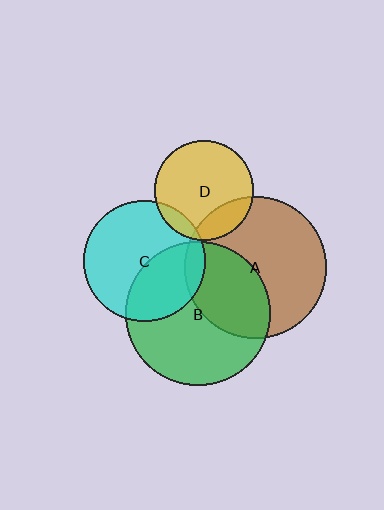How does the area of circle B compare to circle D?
Approximately 2.1 times.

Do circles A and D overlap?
Yes.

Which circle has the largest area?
Circle B (green).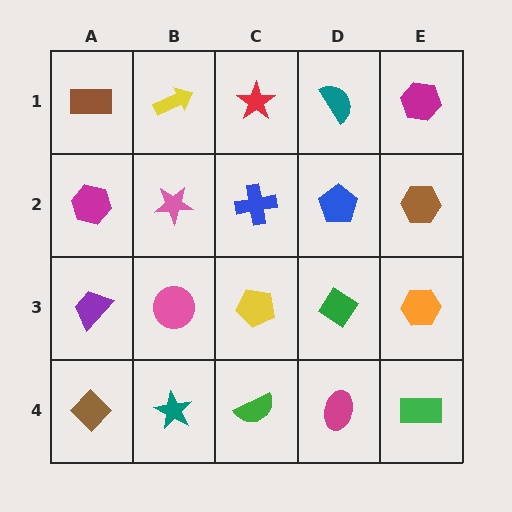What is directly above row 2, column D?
A teal semicircle.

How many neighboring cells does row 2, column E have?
3.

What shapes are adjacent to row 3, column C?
A blue cross (row 2, column C), a green semicircle (row 4, column C), a pink circle (row 3, column B), a green diamond (row 3, column D).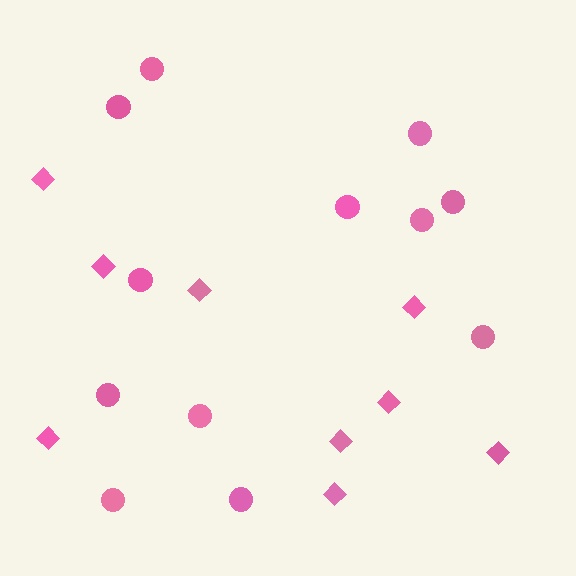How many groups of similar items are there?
There are 2 groups: one group of diamonds (9) and one group of circles (12).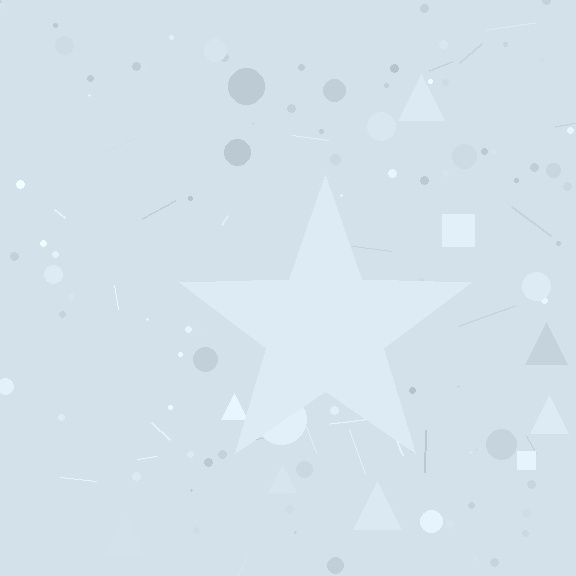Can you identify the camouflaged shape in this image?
The camouflaged shape is a star.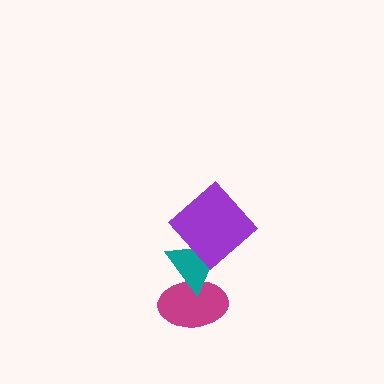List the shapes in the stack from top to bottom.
From top to bottom: the purple diamond, the teal triangle, the magenta ellipse.